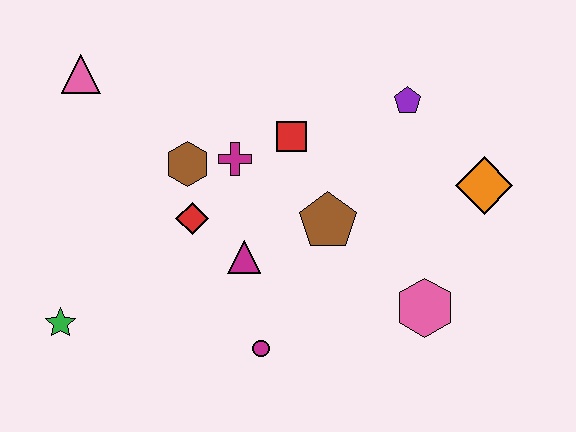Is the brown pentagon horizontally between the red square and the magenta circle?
No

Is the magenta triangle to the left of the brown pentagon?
Yes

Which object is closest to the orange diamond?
The purple pentagon is closest to the orange diamond.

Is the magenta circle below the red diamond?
Yes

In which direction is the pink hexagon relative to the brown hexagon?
The pink hexagon is to the right of the brown hexagon.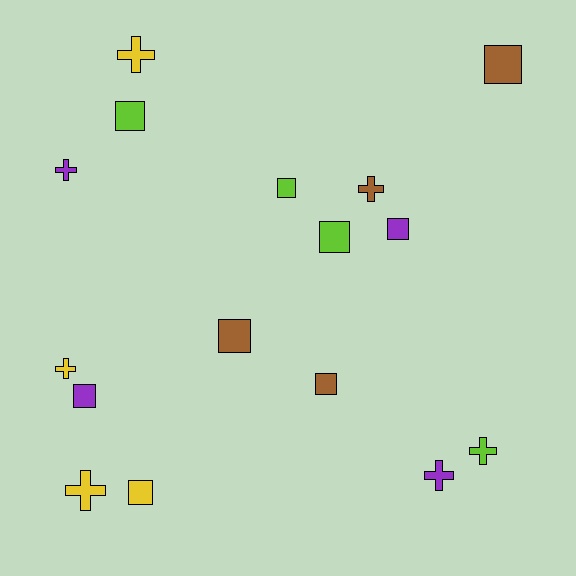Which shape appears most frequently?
Square, with 9 objects.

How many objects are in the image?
There are 16 objects.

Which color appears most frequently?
Purple, with 4 objects.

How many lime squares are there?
There are 3 lime squares.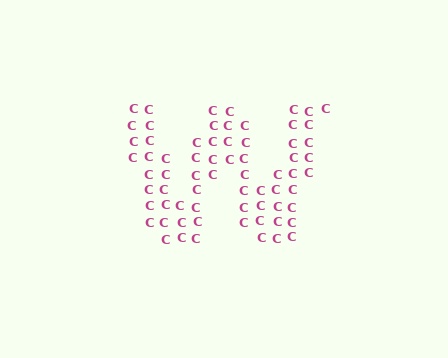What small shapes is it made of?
It is made of small letter C's.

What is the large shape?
The large shape is the letter W.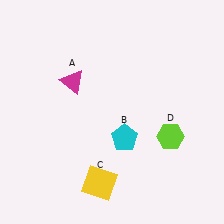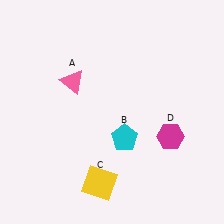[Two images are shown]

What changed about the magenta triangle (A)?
In Image 1, A is magenta. In Image 2, it changed to pink.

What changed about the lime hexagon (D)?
In Image 1, D is lime. In Image 2, it changed to magenta.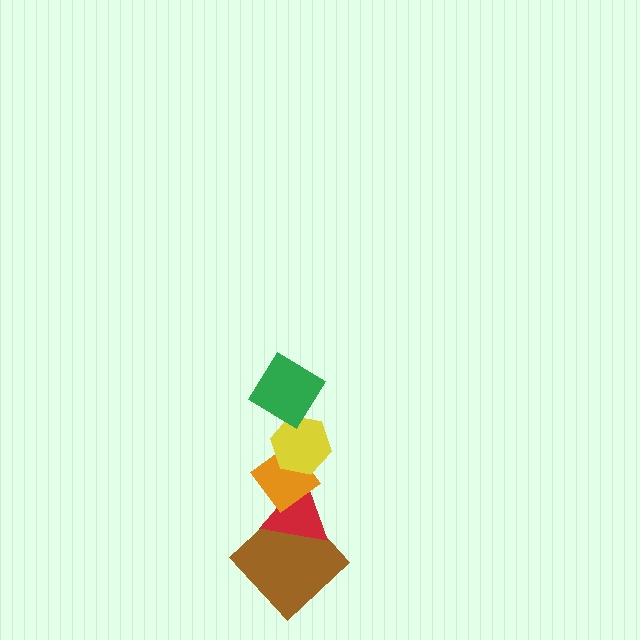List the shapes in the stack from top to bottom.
From top to bottom: the green diamond, the yellow hexagon, the orange diamond, the red triangle, the brown diamond.